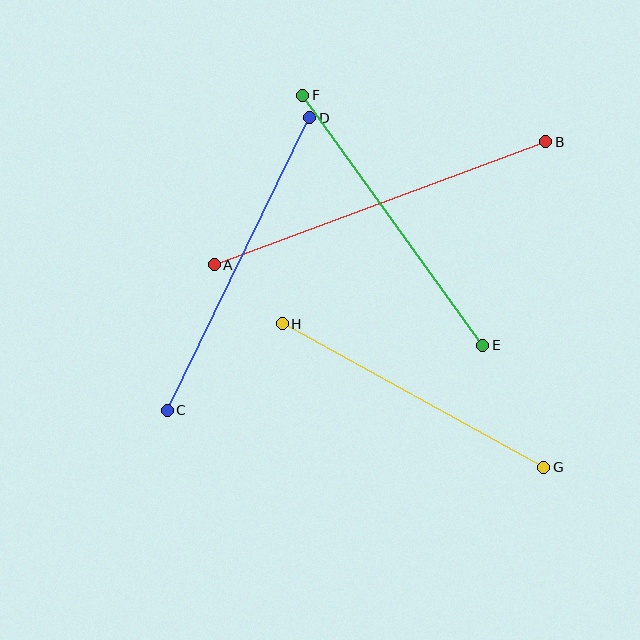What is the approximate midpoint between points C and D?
The midpoint is at approximately (239, 264) pixels.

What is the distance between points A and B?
The distance is approximately 354 pixels.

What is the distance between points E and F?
The distance is approximately 308 pixels.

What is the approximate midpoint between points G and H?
The midpoint is at approximately (413, 395) pixels.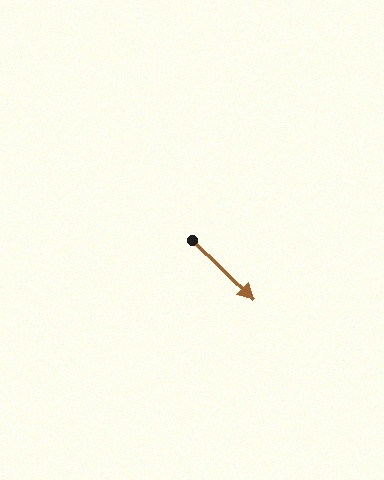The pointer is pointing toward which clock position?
Roughly 4 o'clock.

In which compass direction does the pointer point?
Southeast.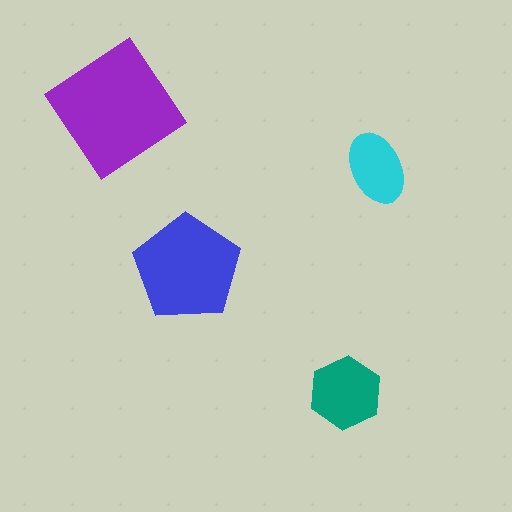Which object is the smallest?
The cyan ellipse.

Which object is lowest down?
The teal hexagon is bottommost.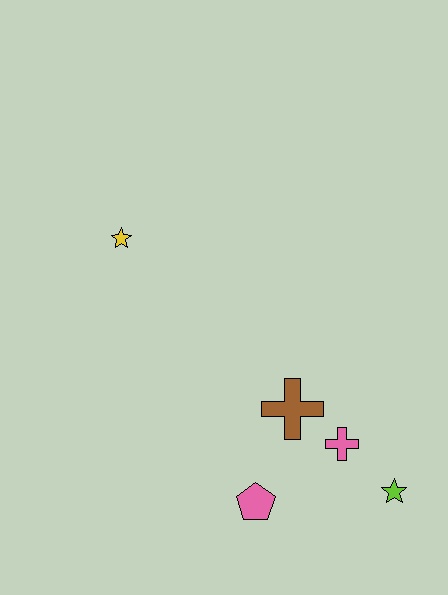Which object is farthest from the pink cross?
The yellow star is farthest from the pink cross.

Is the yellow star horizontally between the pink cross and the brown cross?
No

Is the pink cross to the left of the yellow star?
No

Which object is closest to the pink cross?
The brown cross is closest to the pink cross.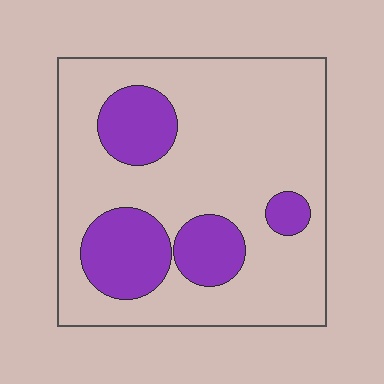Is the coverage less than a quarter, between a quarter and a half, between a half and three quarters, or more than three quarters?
Less than a quarter.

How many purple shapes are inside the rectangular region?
4.